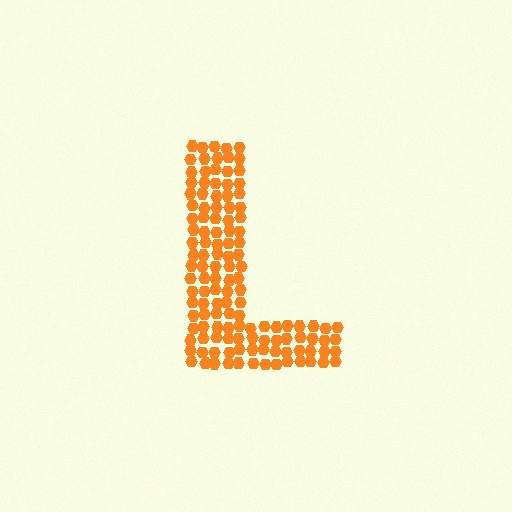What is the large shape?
The large shape is the letter L.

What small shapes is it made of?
It is made of small hexagons.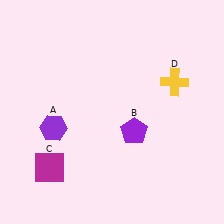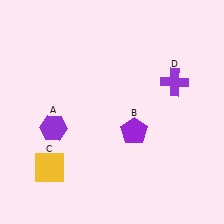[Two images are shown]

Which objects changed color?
C changed from magenta to yellow. D changed from yellow to purple.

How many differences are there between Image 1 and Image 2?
There are 2 differences between the two images.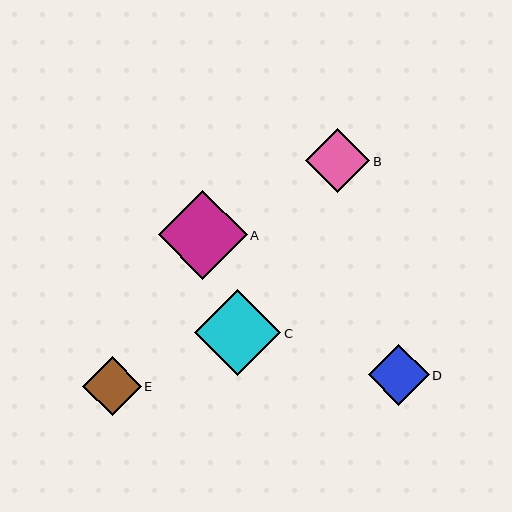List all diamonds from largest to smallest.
From largest to smallest: A, C, B, D, E.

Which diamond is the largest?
Diamond A is the largest with a size of approximately 89 pixels.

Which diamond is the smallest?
Diamond E is the smallest with a size of approximately 59 pixels.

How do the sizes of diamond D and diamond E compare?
Diamond D and diamond E are approximately the same size.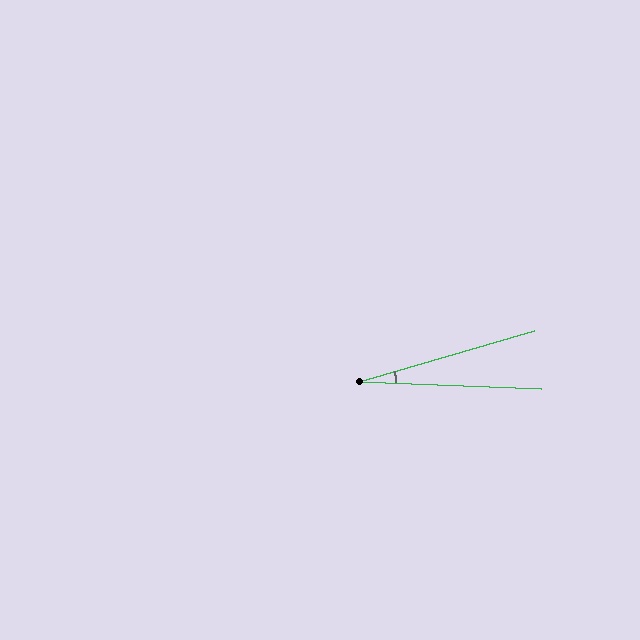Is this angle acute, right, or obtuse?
It is acute.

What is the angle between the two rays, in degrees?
Approximately 18 degrees.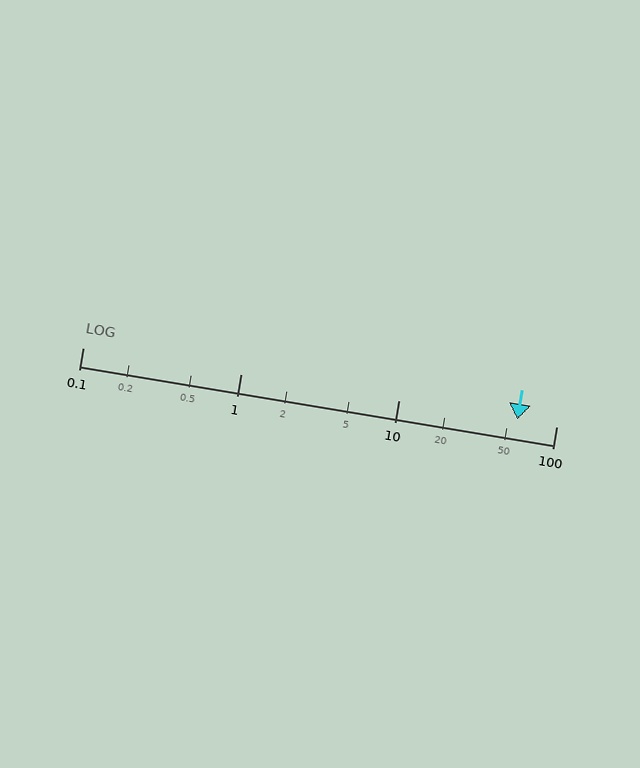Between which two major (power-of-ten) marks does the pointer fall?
The pointer is between 10 and 100.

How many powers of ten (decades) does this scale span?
The scale spans 3 decades, from 0.1 to 100.